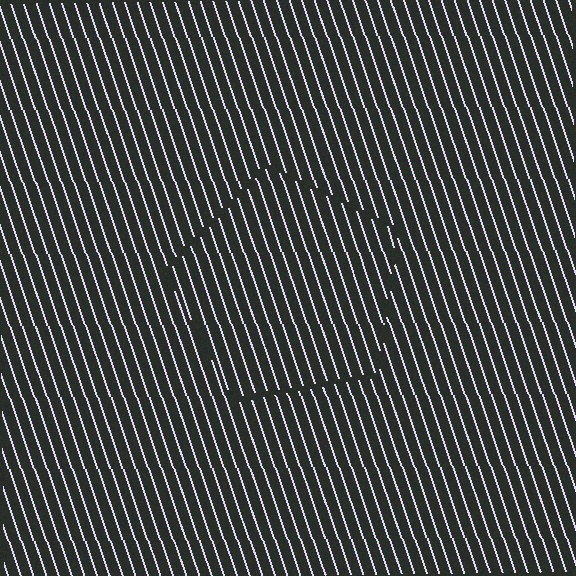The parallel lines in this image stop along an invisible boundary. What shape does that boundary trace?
An illusory pentagon. The interior of the shape contains the same grating, shifted by half a period — the contour is defined by the phase discontinuity where line-ends from the inner and outer gratings abut.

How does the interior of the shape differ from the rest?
The interior of the shape contains the same grating, shifted by half a period — the contour is defined by the phase discontinuity where line-ends from the inner and outer gratings abut.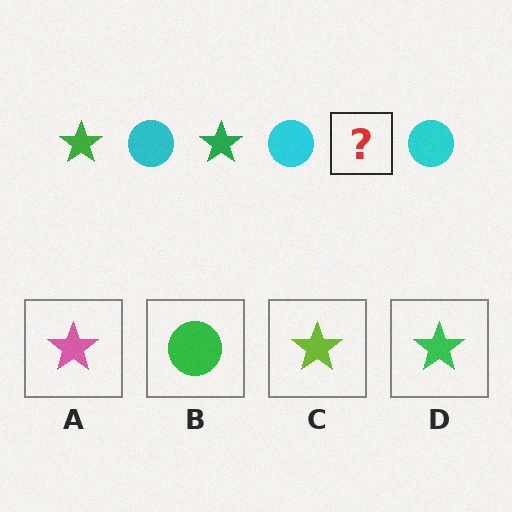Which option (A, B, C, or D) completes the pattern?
D.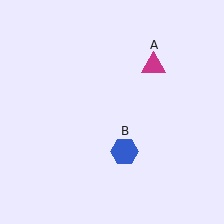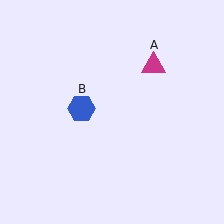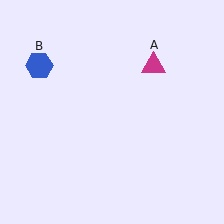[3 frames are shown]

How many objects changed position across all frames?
1 object changed position: blue hexagon (object B).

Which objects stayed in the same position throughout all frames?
Magenta triangle (object A) remained stationary.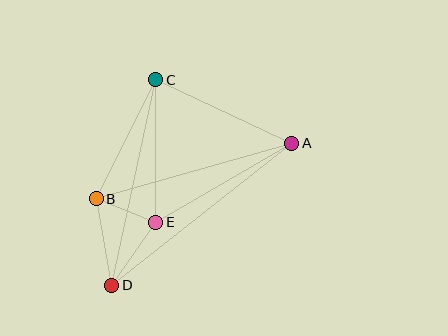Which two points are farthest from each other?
Points A and D are farthest from each other.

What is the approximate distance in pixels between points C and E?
The distance between C and E is approximately 142 pixels.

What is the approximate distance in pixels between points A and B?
The distance between A and B is approximately 203 pixels.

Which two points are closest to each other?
Points B and E are closest to each other.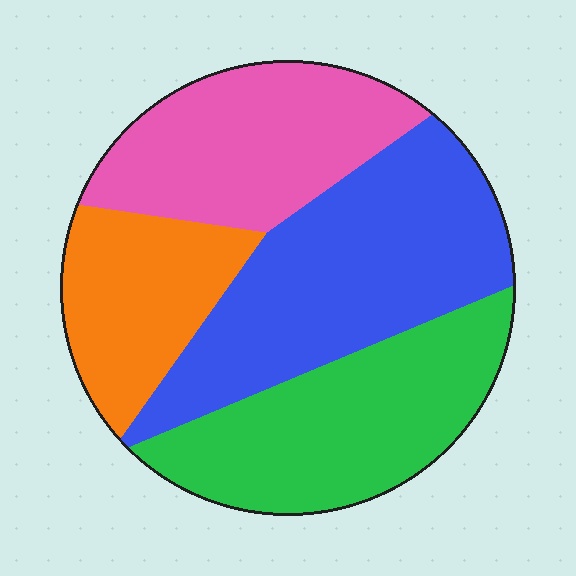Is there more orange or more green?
Green.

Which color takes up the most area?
Blue, at roughly 35%.